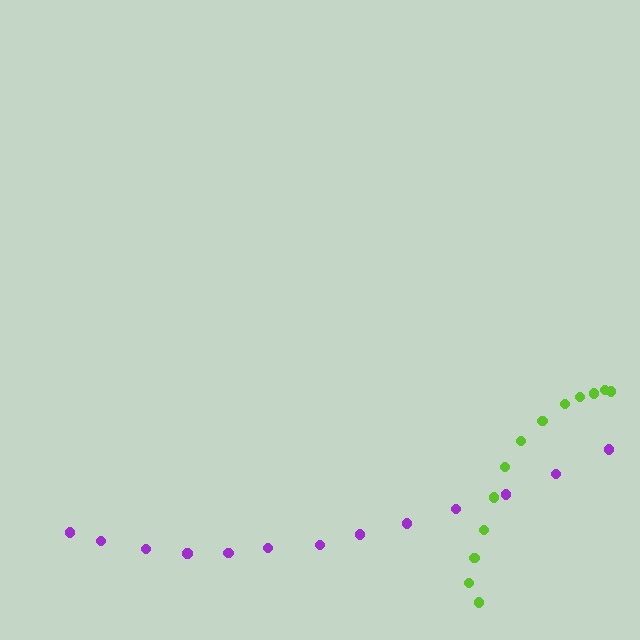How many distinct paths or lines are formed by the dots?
There are 2 distinct paths.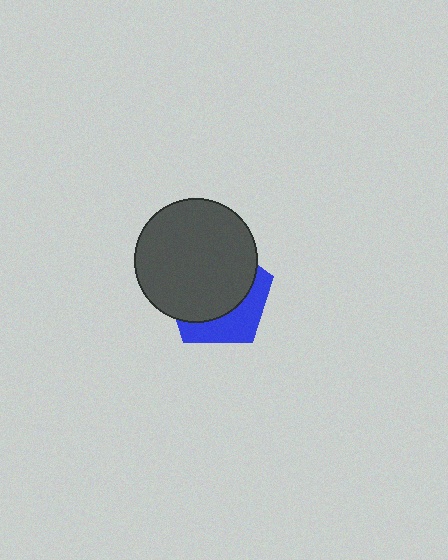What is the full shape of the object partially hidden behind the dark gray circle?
The partially hidden object is a blue pentagon.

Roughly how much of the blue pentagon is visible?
A small part of it is visible (roughly 35%).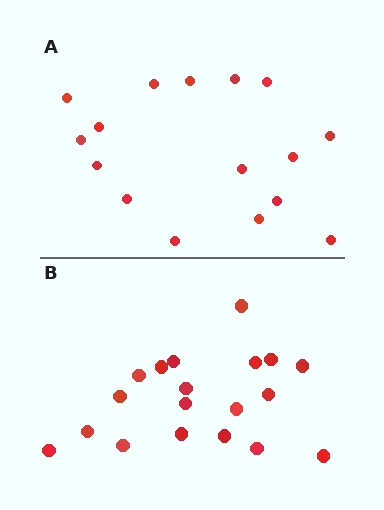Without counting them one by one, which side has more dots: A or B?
Region B (the bottom region) has more dots.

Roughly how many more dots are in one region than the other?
Region B has just a few more — roughly 2 or 3 more dots than region A.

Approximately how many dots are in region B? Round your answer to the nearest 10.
About 20 dots. (The exact count is 19, which rounds to 20.)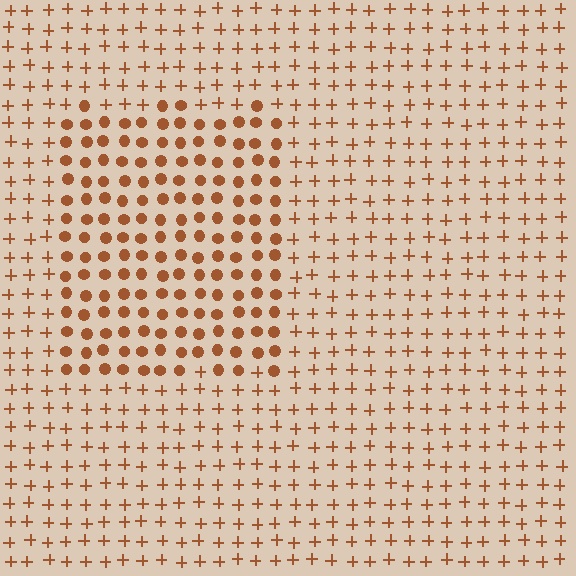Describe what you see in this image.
The image is filled with small brown elements arranged in a uniform grid. A rectangle-shaped region contains circles, while the surrounding area contains plus signs. The boundary is defined purely by the change in element shape.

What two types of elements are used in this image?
The image uses circles inside the rectangle region and plus signs outside it.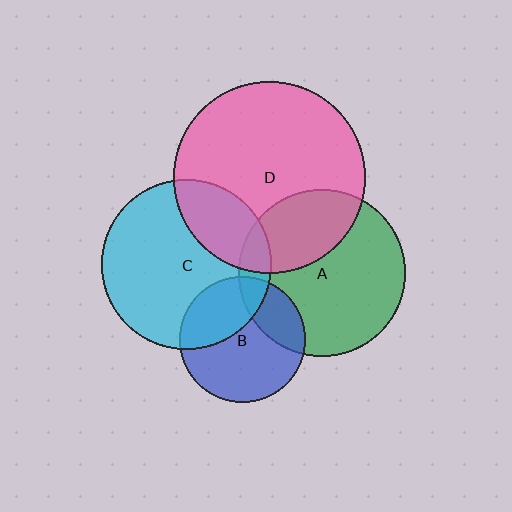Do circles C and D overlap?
Yes.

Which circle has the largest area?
Circle D (pink).